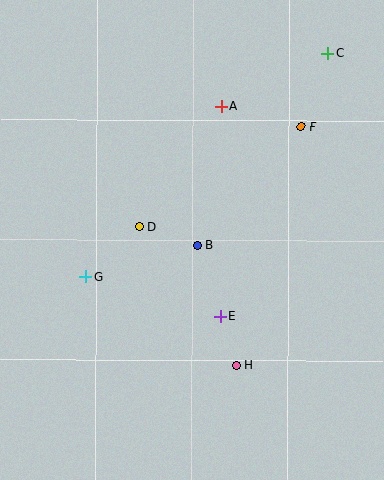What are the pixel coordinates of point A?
Point A is at (221, 107).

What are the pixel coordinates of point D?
Point D is at (139, 226).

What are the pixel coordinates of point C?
Point C is at (328, 53).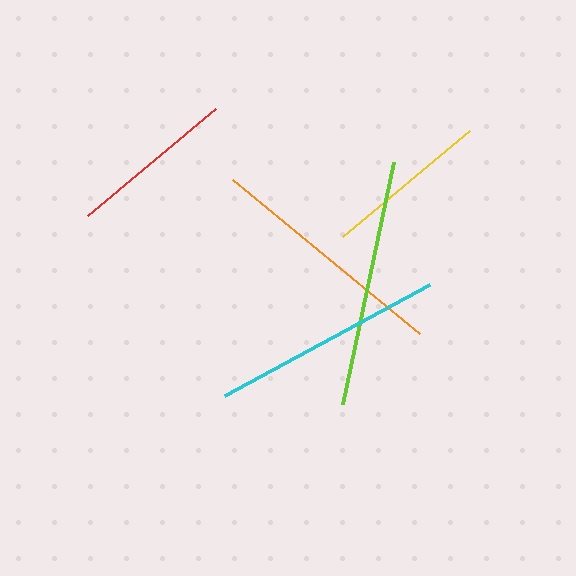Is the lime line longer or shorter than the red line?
The lime line is longer than the red line.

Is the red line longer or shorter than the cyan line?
The cyan line is longer than the red line.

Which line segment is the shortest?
The yellow line is the shortest at approximately 165 pixels.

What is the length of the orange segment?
The orange segment is approximately 243 pixels long.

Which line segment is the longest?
The lime line is the longest at approximately 247 pixels.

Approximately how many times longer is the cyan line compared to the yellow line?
The cyan line is approximately 1.4 times the length of the yellow line.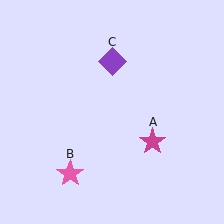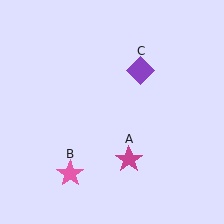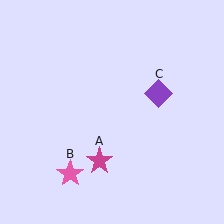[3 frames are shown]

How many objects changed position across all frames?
2 objects changed position: magenta star (object A), purple diamond (object C).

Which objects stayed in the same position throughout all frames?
Pink star (object B) remained stationary.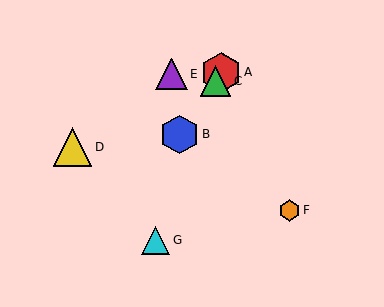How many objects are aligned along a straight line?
3 objects (A, B, C) are aligned along a straight line.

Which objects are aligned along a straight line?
Objects A, B, C are aligned along a straight line.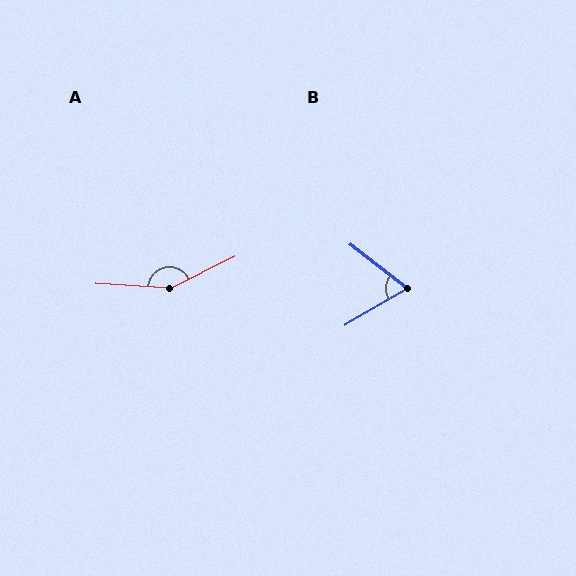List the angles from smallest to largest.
B (68°), A (151°).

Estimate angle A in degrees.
Approximately 151 degrees.